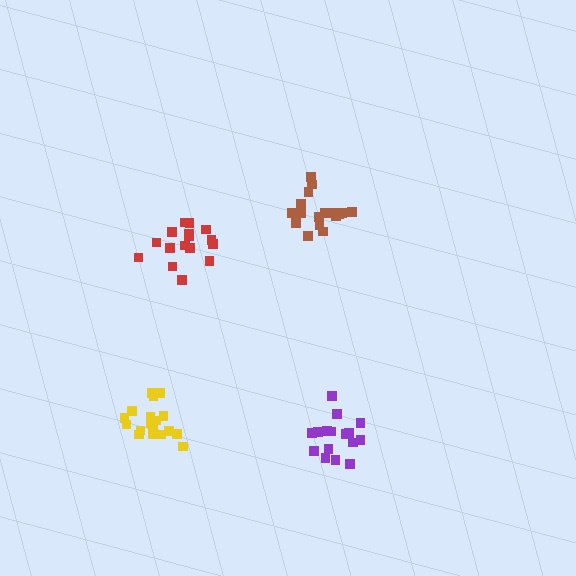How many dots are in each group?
Group 1: 19 dots, Group 2: 20 dots, Group 3: 16 dots, Group 4: 16 dots (71 total).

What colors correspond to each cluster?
The clusters are colored: brown, yellow, purple, red.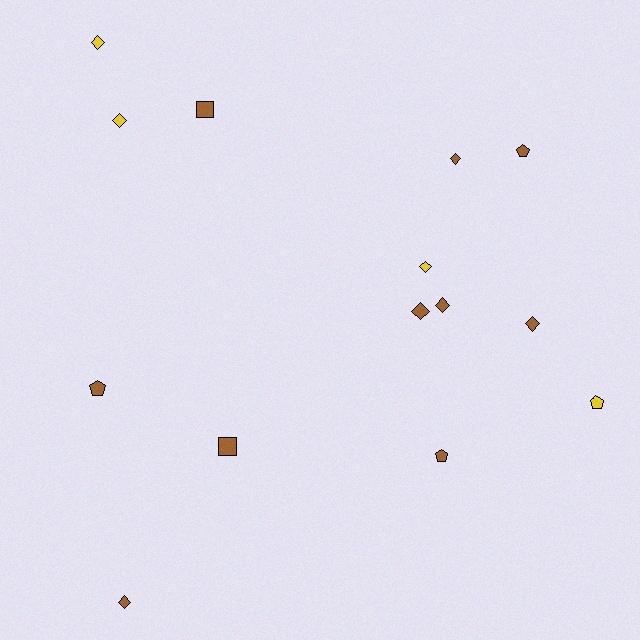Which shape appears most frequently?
Diamond, with 8 objects.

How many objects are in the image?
There are 14 objects.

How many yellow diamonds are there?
There are 3 yellow diamonds.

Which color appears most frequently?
Brown, with 10 objects.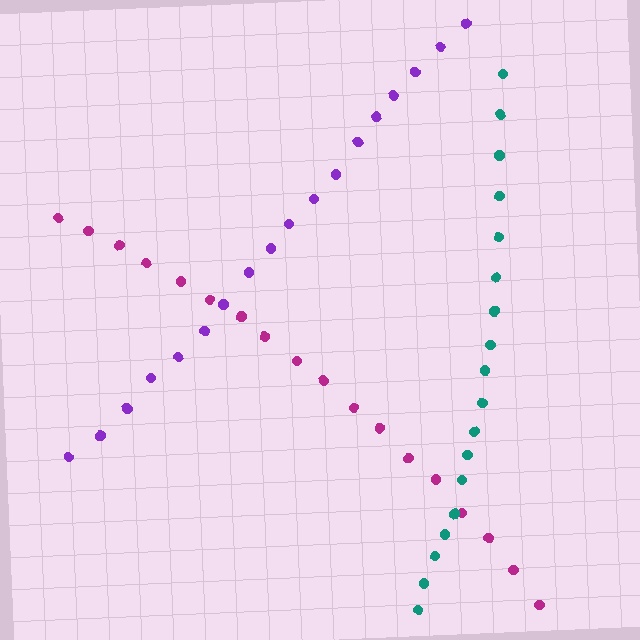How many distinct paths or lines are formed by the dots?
There are 3 distinct paths.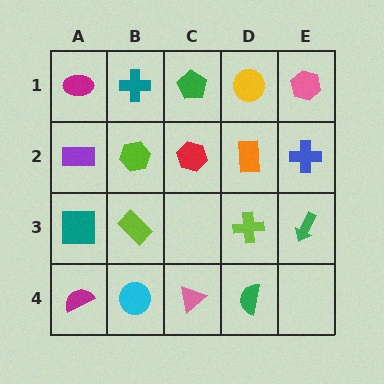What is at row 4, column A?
A magenta semicircle.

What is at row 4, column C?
A pink triangle.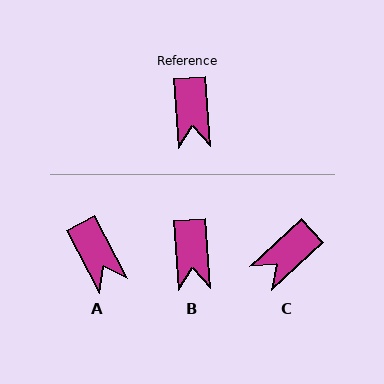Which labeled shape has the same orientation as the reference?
B.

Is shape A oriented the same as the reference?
No, it is off by about 24 degrees.